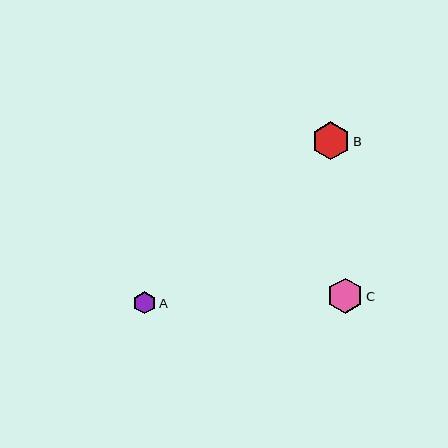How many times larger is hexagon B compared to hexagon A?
Hexagon B is approximately 1.7 times the size of hexagon A.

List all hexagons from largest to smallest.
From largest to smallest: B, C, A.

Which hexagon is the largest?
Hexagon B is the largest with a size of approximately 38 pixels.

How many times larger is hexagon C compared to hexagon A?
Hexagon C is approximately 1.6 times the size of hexagon A.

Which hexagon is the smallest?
Hexagon A is the smallest with a size of approximately 22 pixels.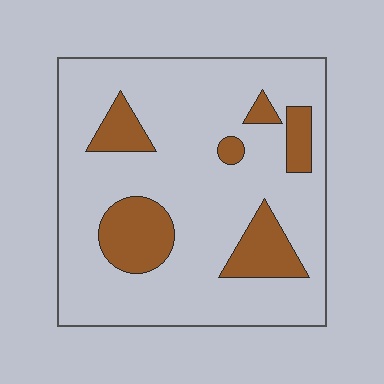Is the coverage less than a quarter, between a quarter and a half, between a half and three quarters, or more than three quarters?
Less than a quarter.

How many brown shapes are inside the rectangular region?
6.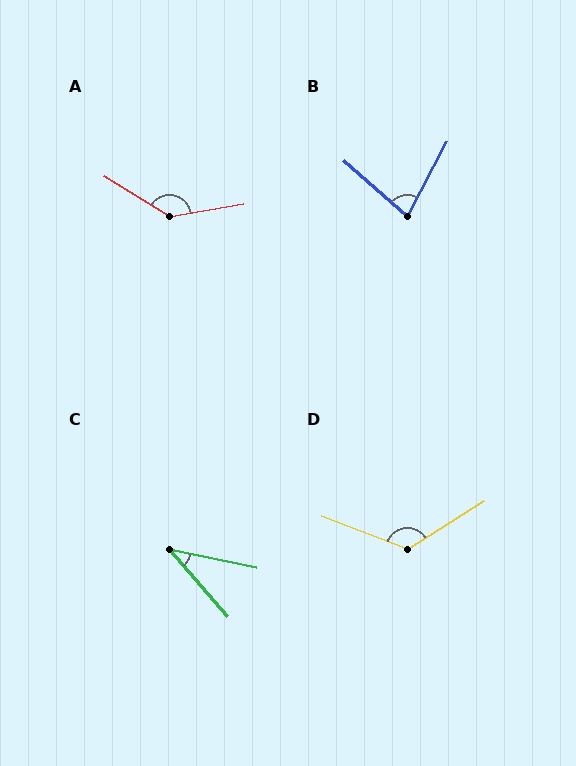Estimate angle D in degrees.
Approximately 126 degrees.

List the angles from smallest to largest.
C (38°), B (77°), D (126°), A (139°).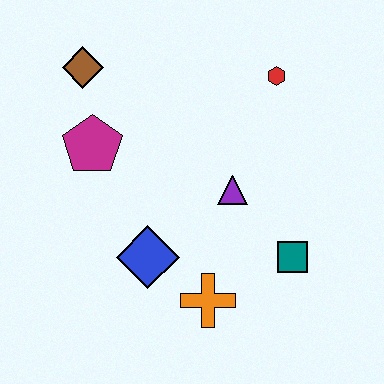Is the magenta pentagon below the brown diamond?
Yes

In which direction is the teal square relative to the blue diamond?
The teal square is to the right of the blue diamond.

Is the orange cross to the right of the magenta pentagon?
Yes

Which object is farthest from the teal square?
The brown diamond is farthest from the teal square.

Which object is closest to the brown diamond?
The magenta pentagon is closest to the brown diamond.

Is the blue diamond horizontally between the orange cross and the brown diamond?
Yes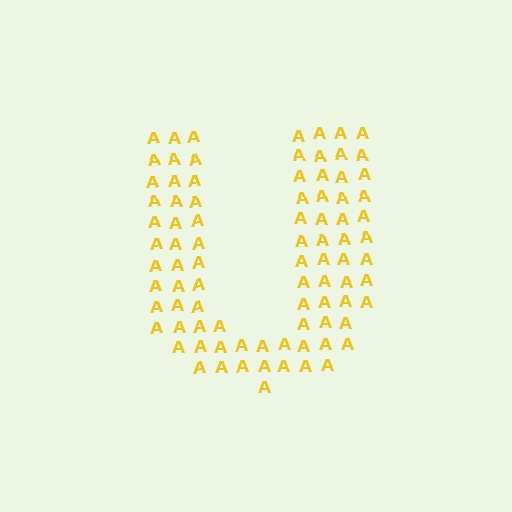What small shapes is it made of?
It is made of small letter A's.